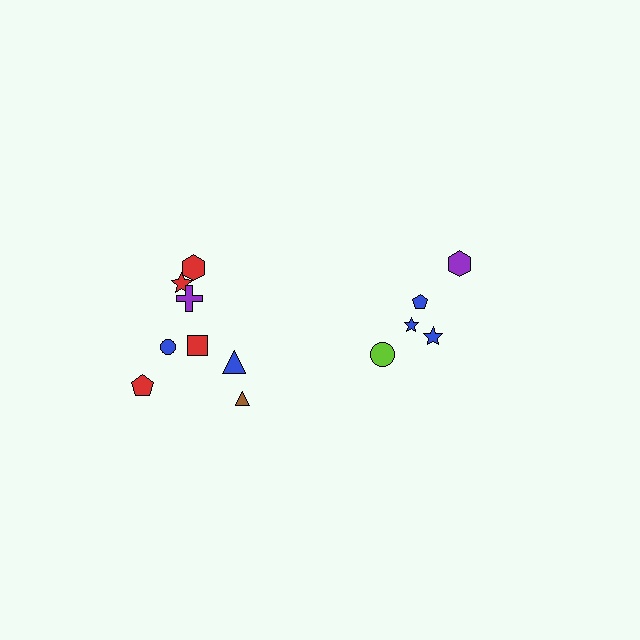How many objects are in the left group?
There are 8 objects.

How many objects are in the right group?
There are 5 objects.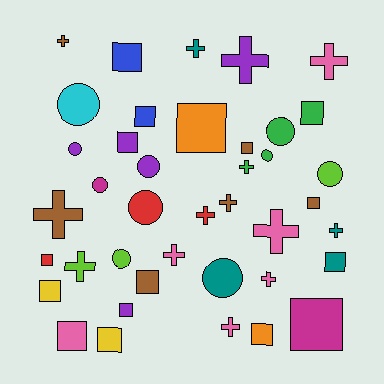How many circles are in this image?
There are 10 circles.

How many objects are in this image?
There are 40 objects.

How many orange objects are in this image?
There are 2 orange objects.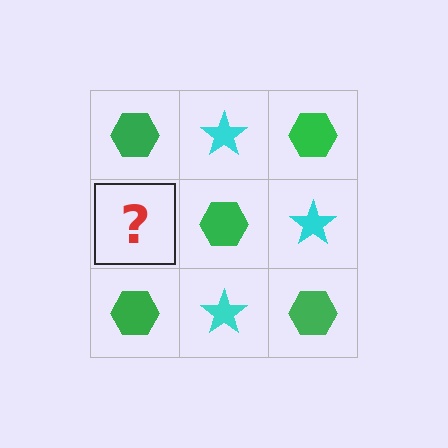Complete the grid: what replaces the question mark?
The question mark should be replaced with a cyan star.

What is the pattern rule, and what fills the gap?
The rule is that it alternates green hexagon and cyan star in a checkerboard pattern. The gap should be filled with a cyan star.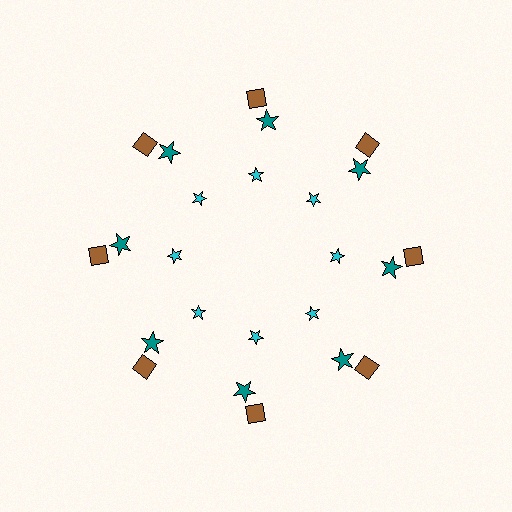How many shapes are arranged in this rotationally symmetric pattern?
There are 24 shapes, arranged in 8 groups of 3.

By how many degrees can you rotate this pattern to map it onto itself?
The pattern maps onto itself every 45 degrees of rotation.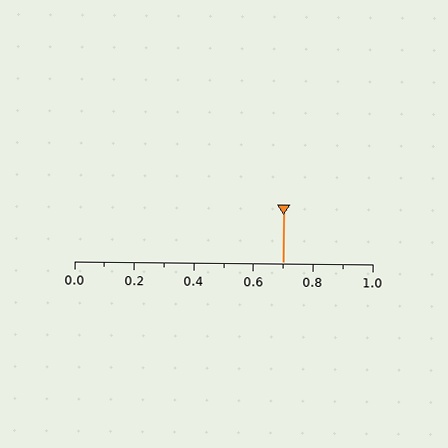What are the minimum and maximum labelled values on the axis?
The axis runs from 0.0 to 1.0.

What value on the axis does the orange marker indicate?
The marker indicates approximately 0.7.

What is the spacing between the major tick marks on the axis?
The major ticks are spaced 0.2 apart.